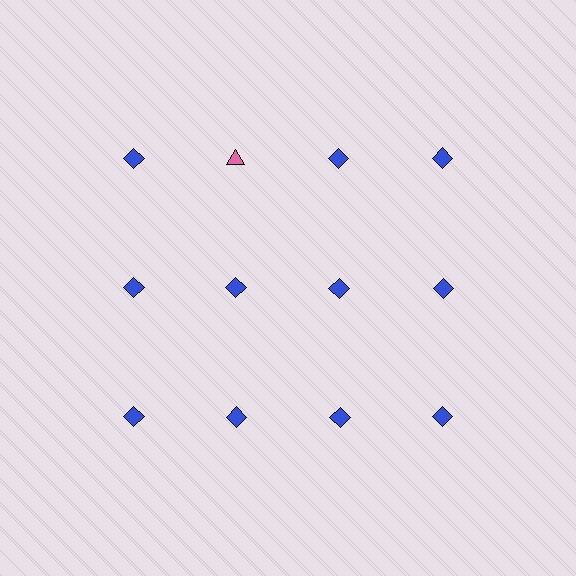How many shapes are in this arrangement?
There are 12 shapes arranged in a grid pattern.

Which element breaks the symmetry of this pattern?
The pink triangle in the top row, second from left column breaks the symmetry. All other shapes are blue diamonds.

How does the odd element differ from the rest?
It differs in both color (pink instead of blue) and shape (triangle instead of diamond).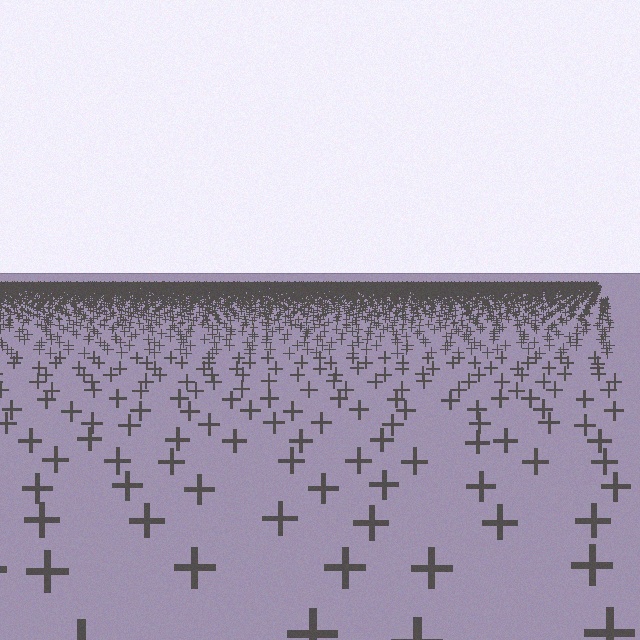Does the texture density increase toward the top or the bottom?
Density increases toward the top.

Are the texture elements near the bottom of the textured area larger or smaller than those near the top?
Larger. Near the bottom, elements are closer to the viewer and appear at a bigger on-screen size.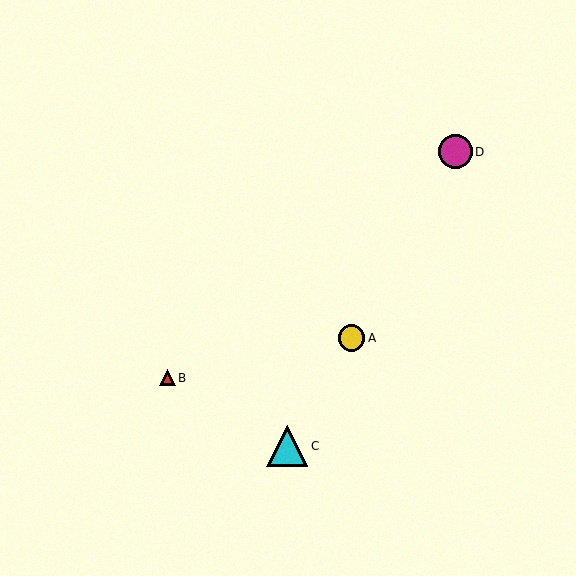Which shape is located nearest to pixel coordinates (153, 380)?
The red triangle (labeled B) at (167, 378) is nearest to that location.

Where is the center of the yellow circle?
The center of the yellow circle is at (352, 338).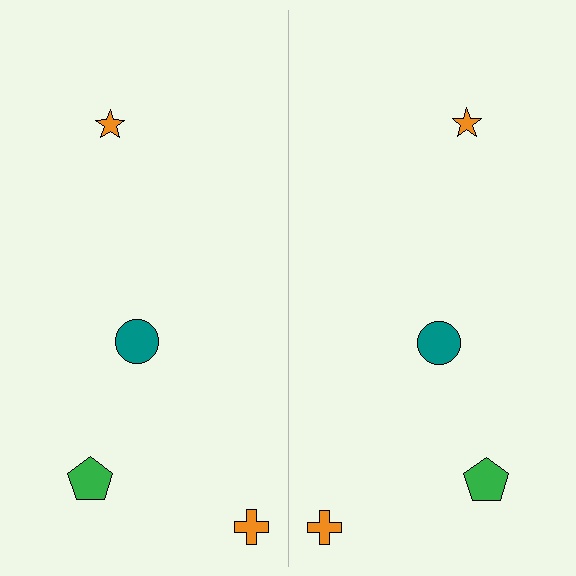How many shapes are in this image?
There are 8 shapes in this image.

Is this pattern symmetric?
Yes, this pattern has bilateral (reflection) symmetry.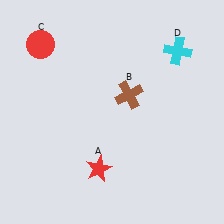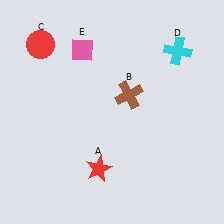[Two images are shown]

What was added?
A pink diamond (E) was added in Image 2.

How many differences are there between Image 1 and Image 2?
There is 1 difference between the two images.